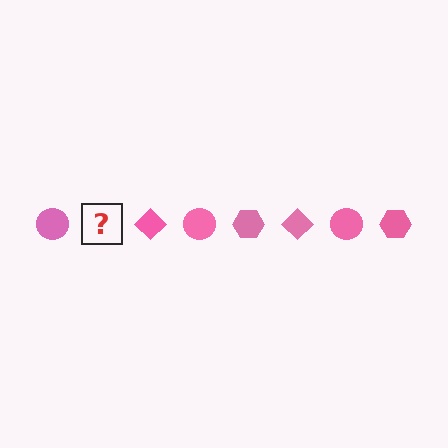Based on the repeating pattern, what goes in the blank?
The blank should be a pink hexagon.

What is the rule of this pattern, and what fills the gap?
The rule is that the pattern cycles through circle, hexagon, diamond shapes in pink. The gap should be filled with a pink hexagon.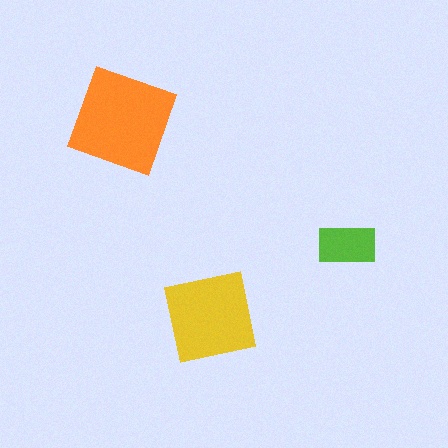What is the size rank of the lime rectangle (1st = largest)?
3rd.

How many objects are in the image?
There are 3 objects in the image.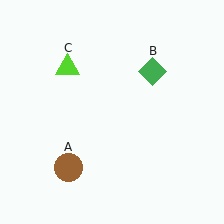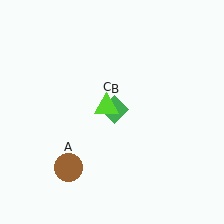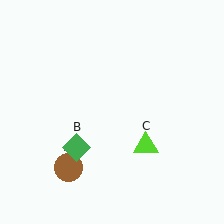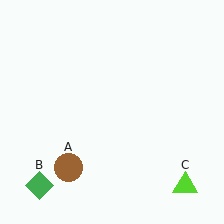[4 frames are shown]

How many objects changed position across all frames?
2 objects changed position: green diamond (object B), lime triangle (object C).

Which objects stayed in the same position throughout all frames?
Brown circle (object A) remained stationary.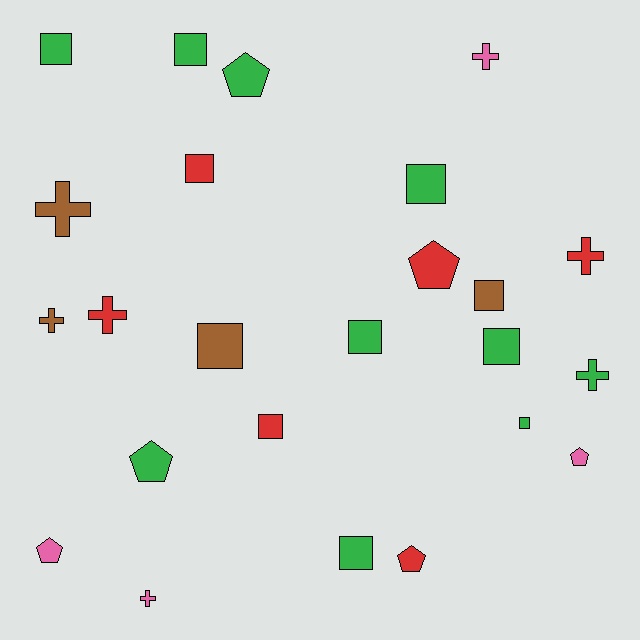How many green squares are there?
There are 7 green squares.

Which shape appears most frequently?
Square, with 11 objects.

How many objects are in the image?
There are 24 objects.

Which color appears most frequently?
Green, with 10 objects.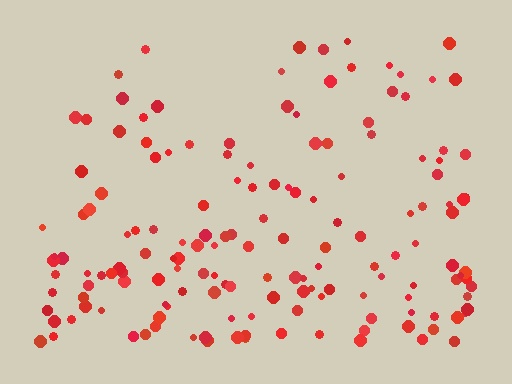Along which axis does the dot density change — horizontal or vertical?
Vertical.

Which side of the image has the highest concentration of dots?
The bottom.